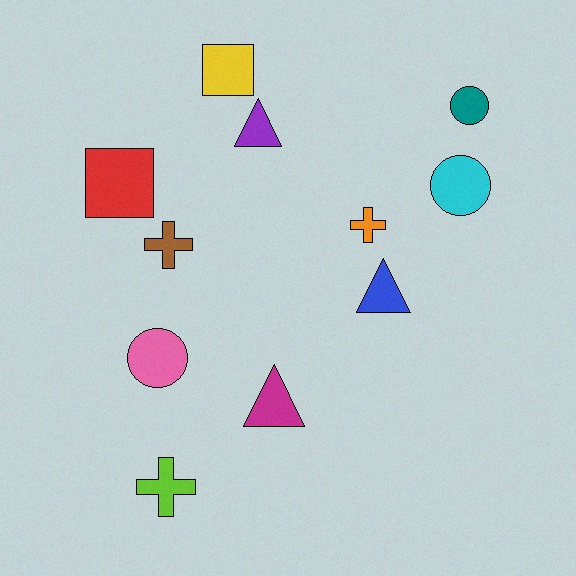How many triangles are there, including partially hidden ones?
There are 3 triangles.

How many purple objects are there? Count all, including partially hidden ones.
There is 1 purple object.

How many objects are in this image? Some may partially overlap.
There are 11 objects.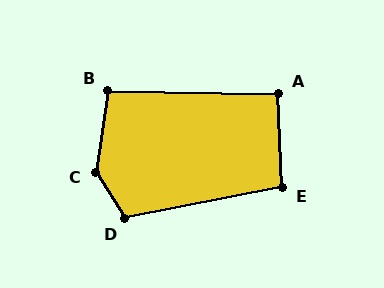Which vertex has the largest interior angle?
C, at approximately 140 degrees.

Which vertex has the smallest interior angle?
A, at approximately 93 degrees.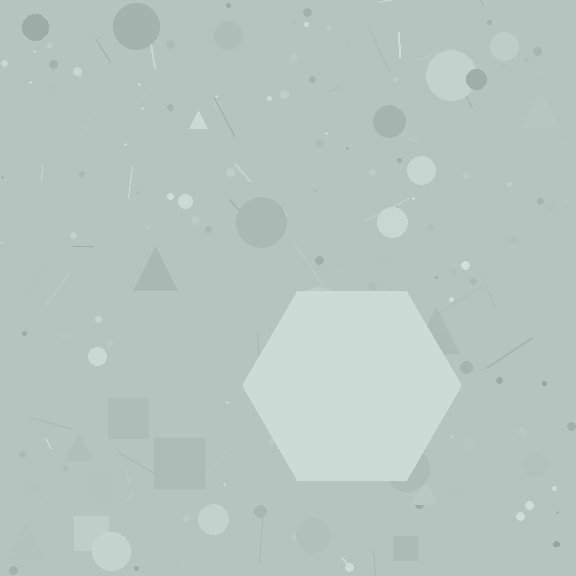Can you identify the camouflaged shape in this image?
The camouflaged shape is a hexagon.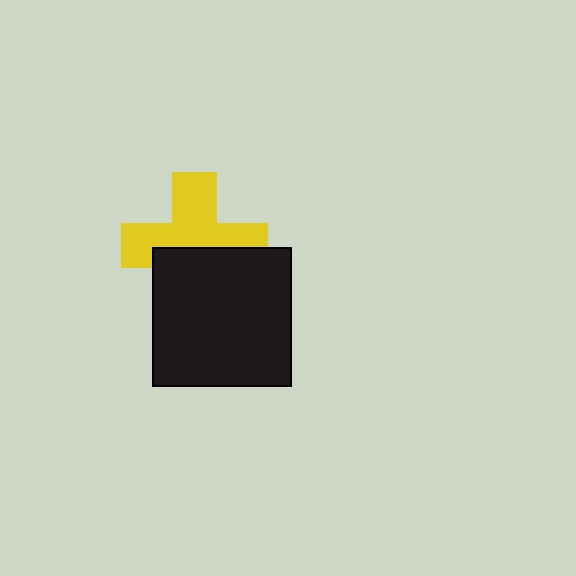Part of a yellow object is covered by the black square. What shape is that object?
It is a cross.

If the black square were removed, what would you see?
You would see the complete yellow cross.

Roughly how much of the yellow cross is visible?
About half of it is visible (roughly 58%).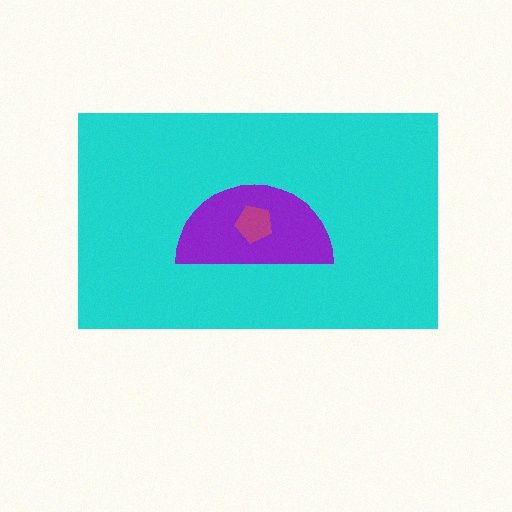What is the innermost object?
The magenta pentagon.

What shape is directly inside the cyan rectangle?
The purple semicircle.